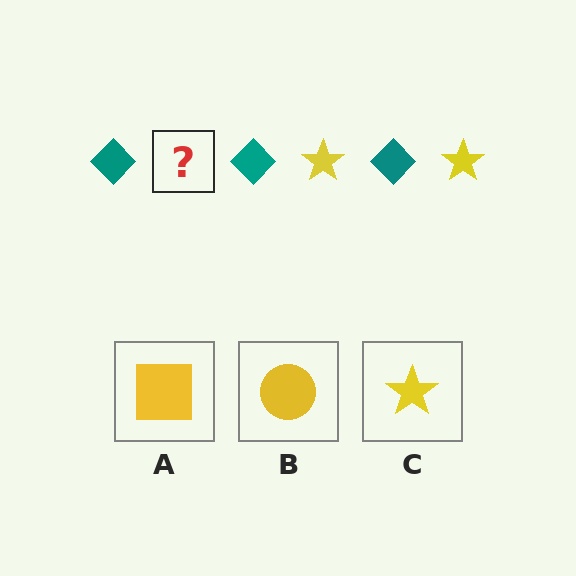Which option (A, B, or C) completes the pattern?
C.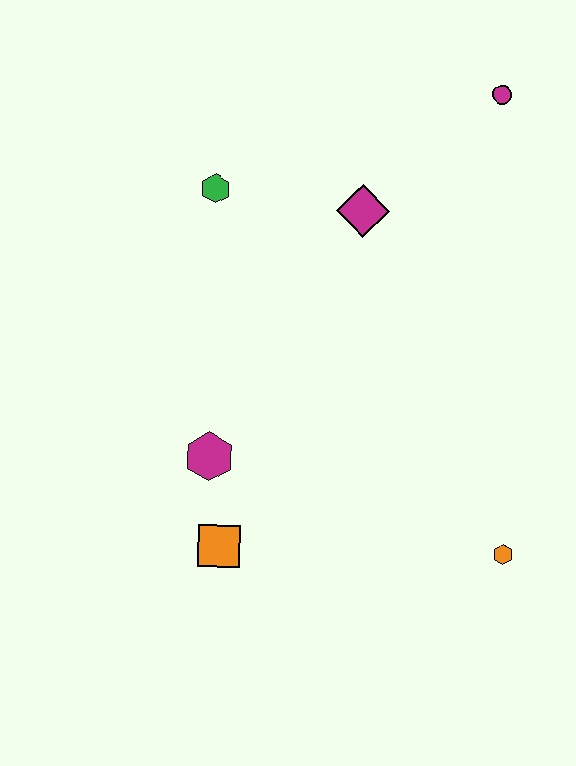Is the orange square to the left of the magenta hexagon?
No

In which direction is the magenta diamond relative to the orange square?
The magenta diamond is above the orange square.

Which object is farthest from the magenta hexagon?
The magenta circle is farthest from the magenta hexagon.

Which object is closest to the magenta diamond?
The green hexagon is closest to the magenta diamond.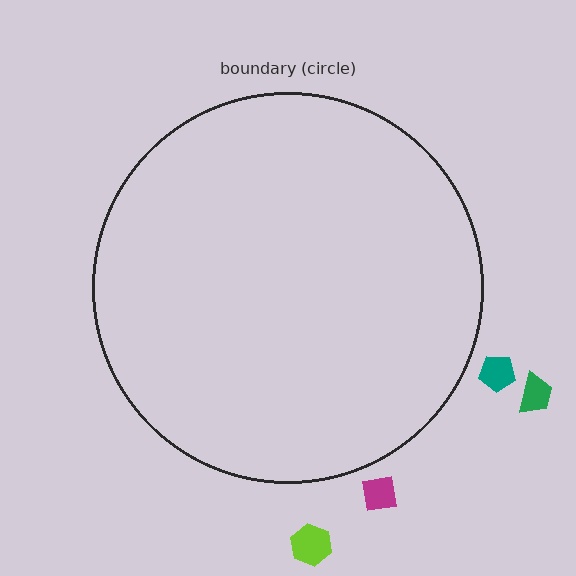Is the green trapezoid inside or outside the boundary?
Outside.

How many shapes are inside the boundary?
0 inside, 4 outside.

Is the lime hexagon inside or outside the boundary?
Outside.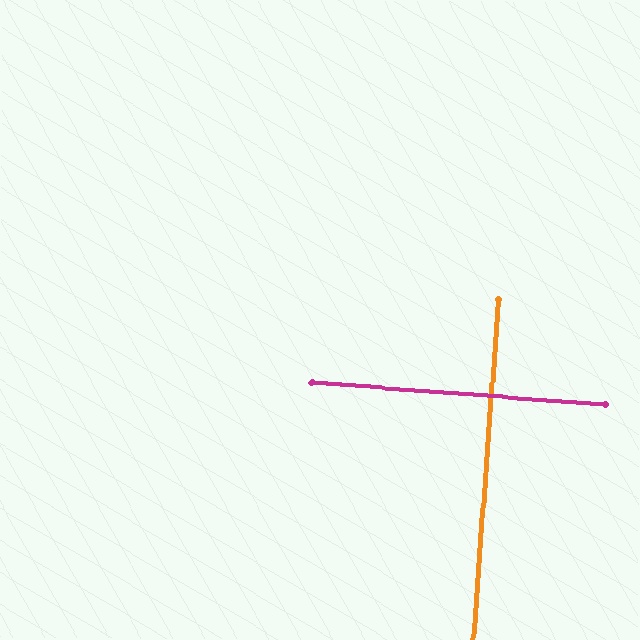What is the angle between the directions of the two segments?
Approximately 90 degrees.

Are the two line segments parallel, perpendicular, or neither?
Perpendicular — they meet at approximately 90°.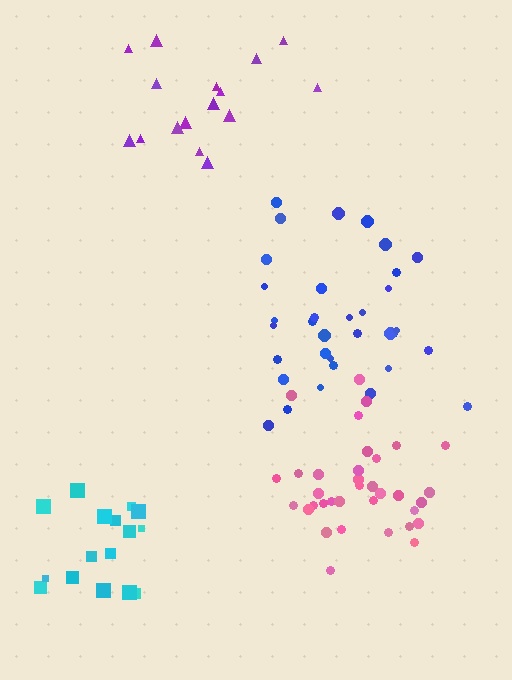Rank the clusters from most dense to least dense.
pink, blue, cyan, purple.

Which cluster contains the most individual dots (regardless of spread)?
Pink (35).